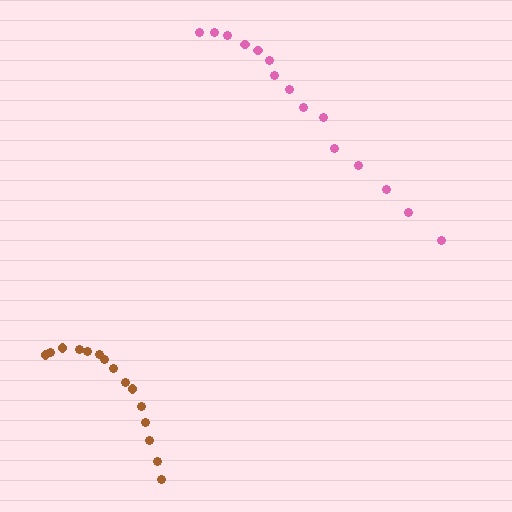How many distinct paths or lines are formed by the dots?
There are 2 distinct paths.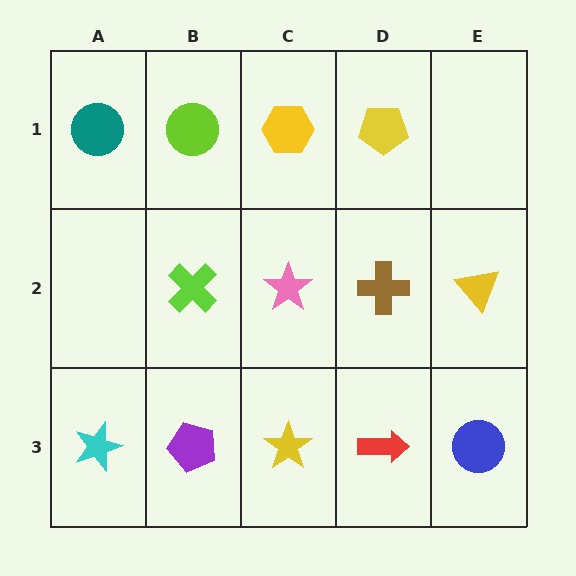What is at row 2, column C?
A pink star.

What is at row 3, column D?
A red arrow.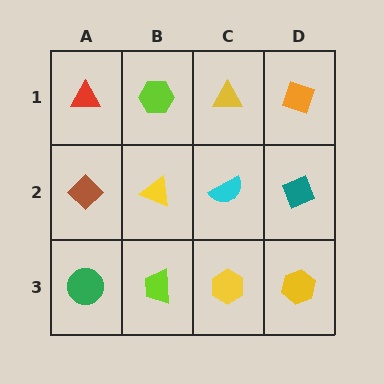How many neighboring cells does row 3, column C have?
3.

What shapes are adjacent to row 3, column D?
A teal diamond (row 2, column D), a yellow hexagon (row 3, column C).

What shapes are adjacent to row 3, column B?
A yellow triangle (row 2, column B), a green circle (row 3, column A), a yellow hexagon (row 3, column C).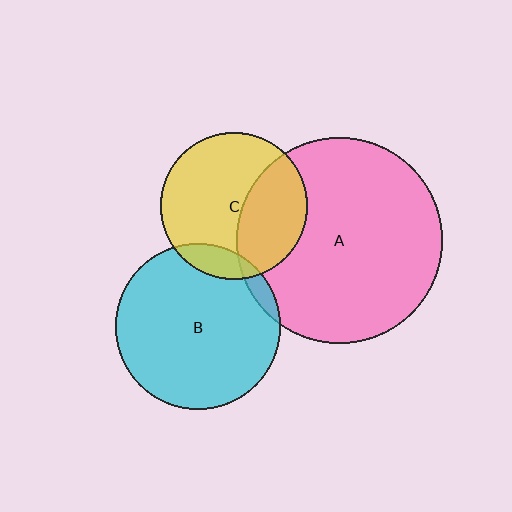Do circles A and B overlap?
Yes.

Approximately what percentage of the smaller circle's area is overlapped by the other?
Approximately 5%.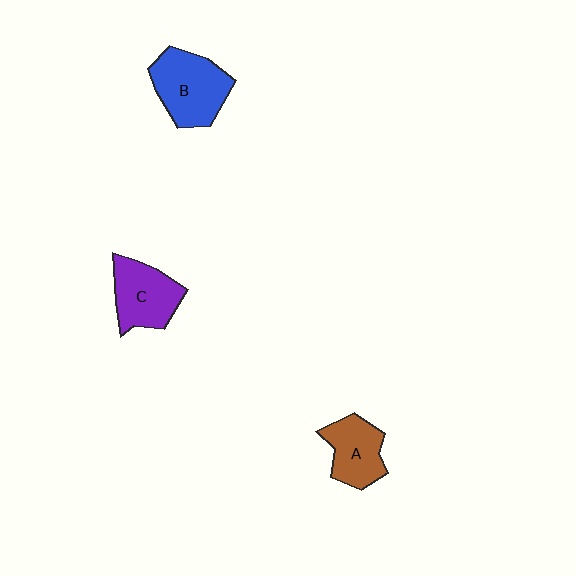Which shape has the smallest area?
Shape A (brown).